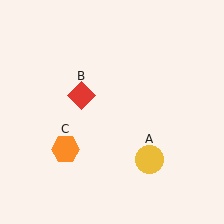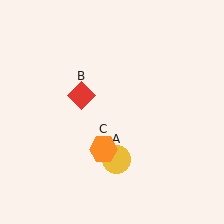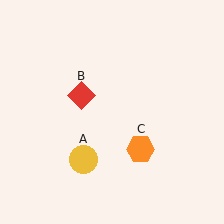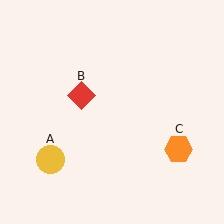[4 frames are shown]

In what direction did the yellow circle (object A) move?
The yellow circle (object A) moved left.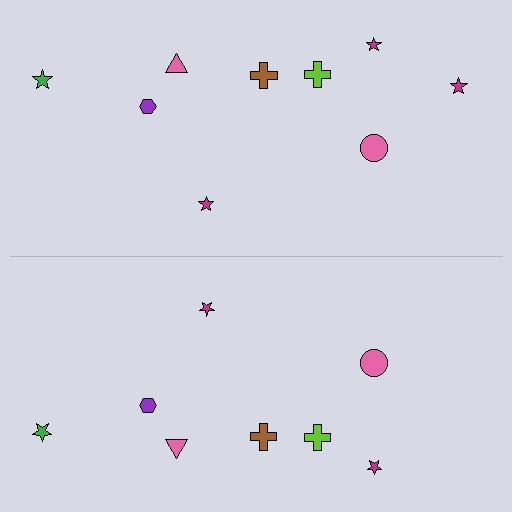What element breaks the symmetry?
A magenta star is missing from the bottom side.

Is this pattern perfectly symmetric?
No, the pattern is not perfectly symmetric. A magenta star is missing from the bottom side.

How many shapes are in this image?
There are 17 shapes in this image.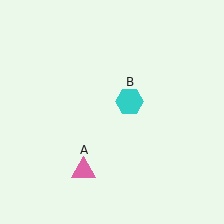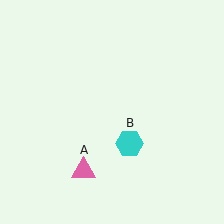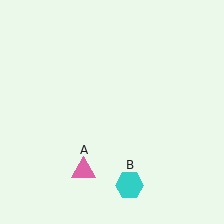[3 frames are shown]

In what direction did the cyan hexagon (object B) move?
The cyan hexagon (object B) moved down.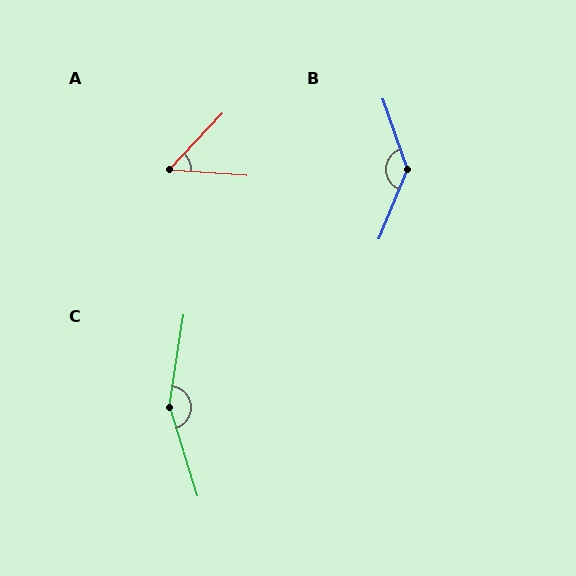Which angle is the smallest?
A, at approximately 51 degrees.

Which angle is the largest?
C, at approximately 154 degrees.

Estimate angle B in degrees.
Approximately 138 degrees.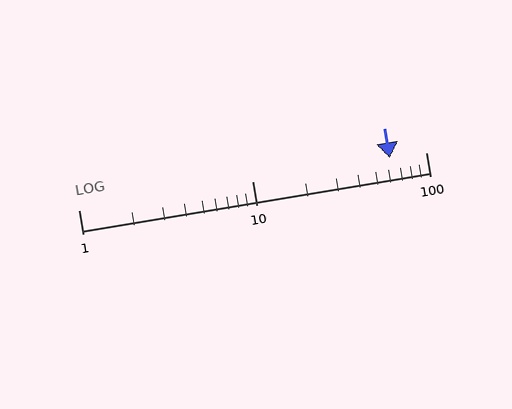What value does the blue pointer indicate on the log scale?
The pointer indicates approximately 62.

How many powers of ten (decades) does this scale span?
The scale spans 2 decades, from 1 to 100.